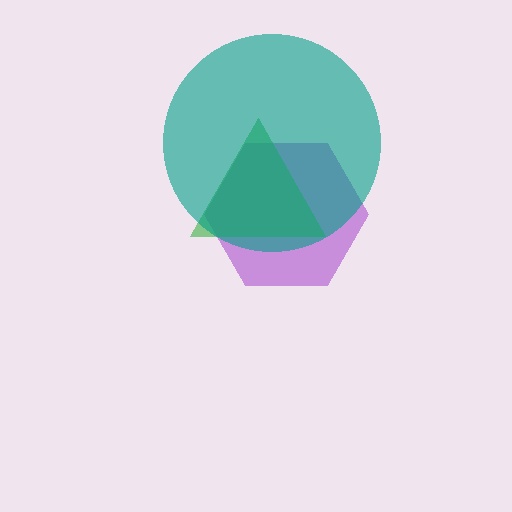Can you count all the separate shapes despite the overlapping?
Yes, there are 3 separate shapes.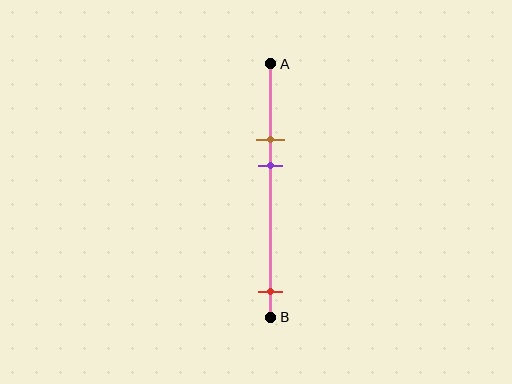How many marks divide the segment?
There are 3 marks dividing the segment.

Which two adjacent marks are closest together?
The brown and purple marks are the closest adjacent pair.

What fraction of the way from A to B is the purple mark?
The purple mark is approximately 40% (0.4) of the way from A to B.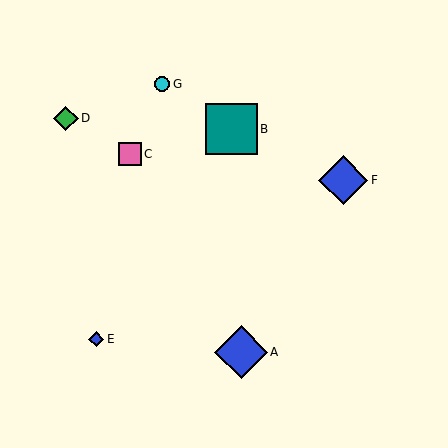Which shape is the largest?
The blue diamond (labeled A) is the largest.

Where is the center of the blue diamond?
The center of the blue diamond is at (241, 352).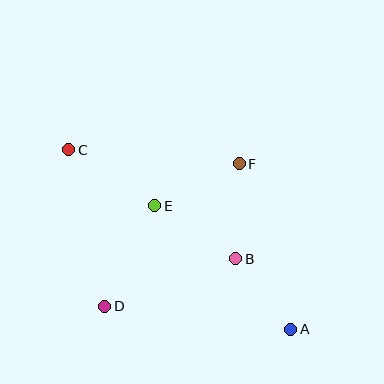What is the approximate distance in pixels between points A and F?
The distance between A and F is approximately 173 pixels.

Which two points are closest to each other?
Points A and B are closest to each other.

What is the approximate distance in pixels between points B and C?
The distance between B and C is approximately 199 pixels.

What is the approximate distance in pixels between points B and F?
The distance between B and F is approximately 95 pixels.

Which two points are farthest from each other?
Points A and C are farthest from each other.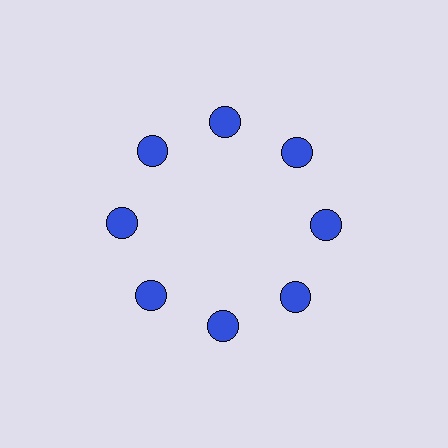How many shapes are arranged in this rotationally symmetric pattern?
There are 8 shapes, arranged in 8 groups of 1.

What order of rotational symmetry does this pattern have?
This pattern has 8-fold rotational symmetry.